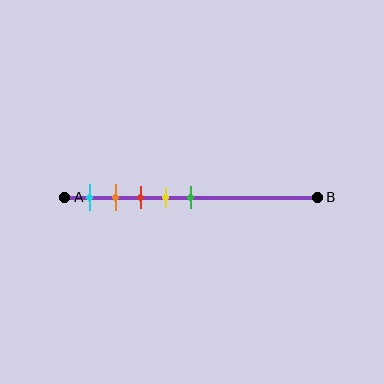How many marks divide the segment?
There are 5 marks dividing the segment.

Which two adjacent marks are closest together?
The orange and red marks are the closest adjacent pair.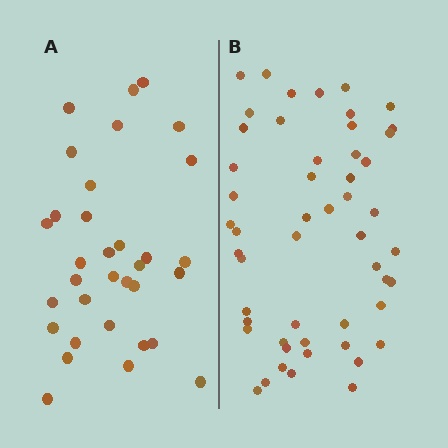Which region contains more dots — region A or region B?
Region B (the right region) has more dots.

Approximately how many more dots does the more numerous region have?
Region B has approximately 20 more dots than region A.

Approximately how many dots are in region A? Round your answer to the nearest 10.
About 30 dots. (The exact count is 33, which rounds to 30.)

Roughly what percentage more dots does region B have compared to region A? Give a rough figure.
About 60% more.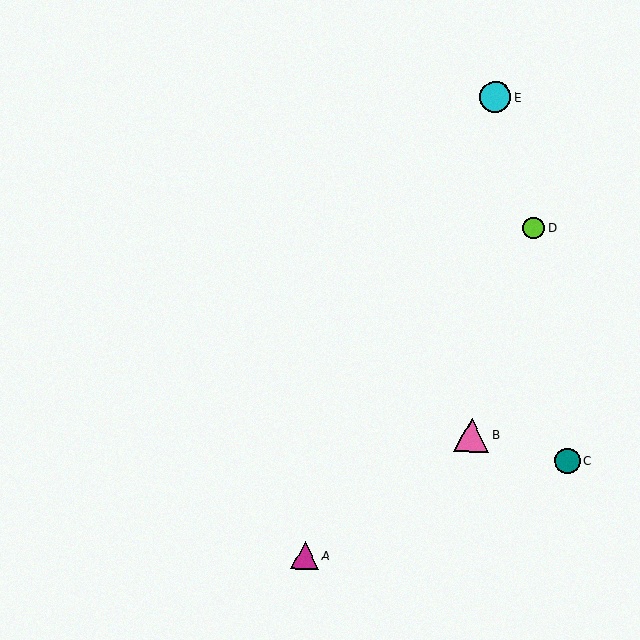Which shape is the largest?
The pink triangle (labeled B) is the largest.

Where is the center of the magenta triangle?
The center of the magenta triangle is at (305, 555).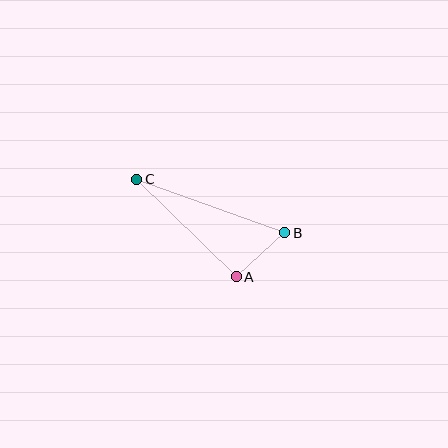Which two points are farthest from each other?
Points B and C are farthest from each other.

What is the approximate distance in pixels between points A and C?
The distance between A and C is approximately 139 pixels.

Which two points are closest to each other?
Points A and B are closest to each other.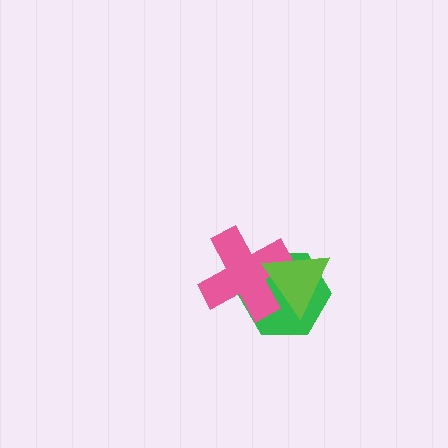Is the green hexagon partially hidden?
Yes, it is partially covered by another shape.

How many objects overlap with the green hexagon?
2 objects overlap with the green hexagon.